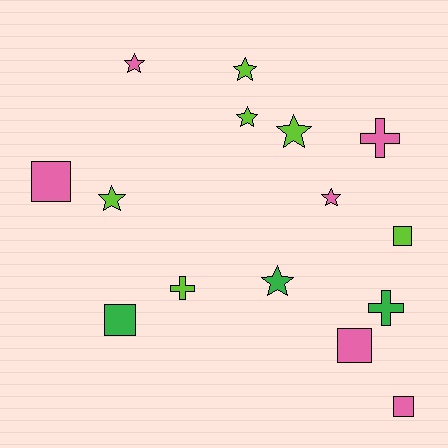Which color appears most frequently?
Lime, with 6 objects.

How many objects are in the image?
There are 15 objects.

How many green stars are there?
There is 1 green star.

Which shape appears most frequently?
Star, with 7 objects.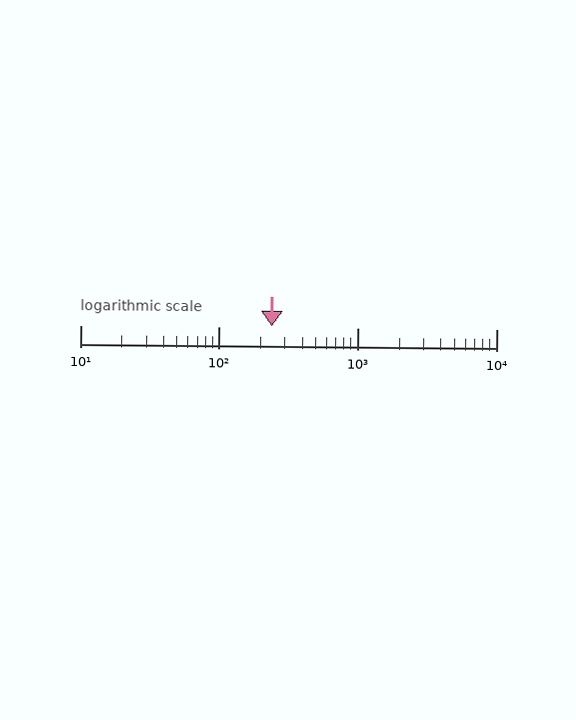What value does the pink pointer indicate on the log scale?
The pointer indicates approximately 240.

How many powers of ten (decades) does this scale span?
The scale spans 3 decades, from 10 to 10000.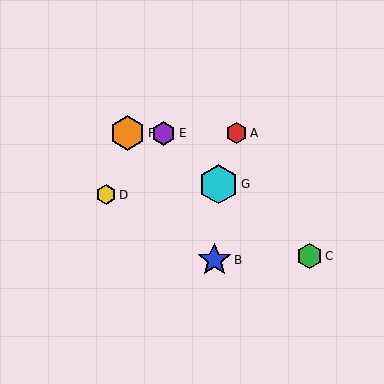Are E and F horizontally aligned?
Yes, both are at y≈133.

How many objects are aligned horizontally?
3 objects (A, E, F) are aligned horizontally.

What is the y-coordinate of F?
Object F is at y≈133.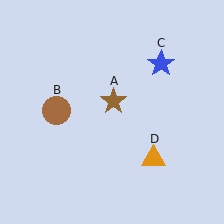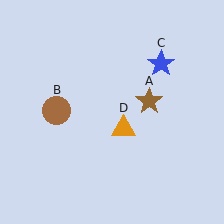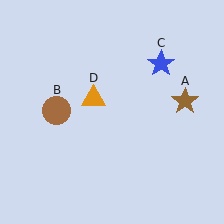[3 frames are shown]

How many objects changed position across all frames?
2 objects changed position: brown star (object A), orange triangle (object D).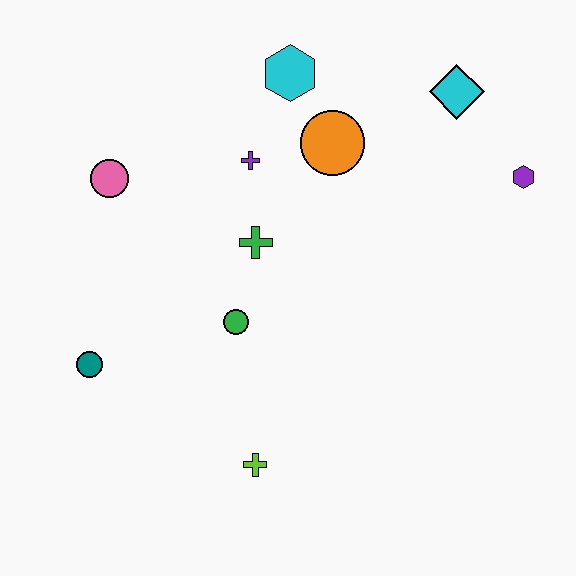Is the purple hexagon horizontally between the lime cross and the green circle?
No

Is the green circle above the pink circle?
No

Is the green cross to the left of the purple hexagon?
Yes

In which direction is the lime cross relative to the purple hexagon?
The lime cross is below the purple hexagon.